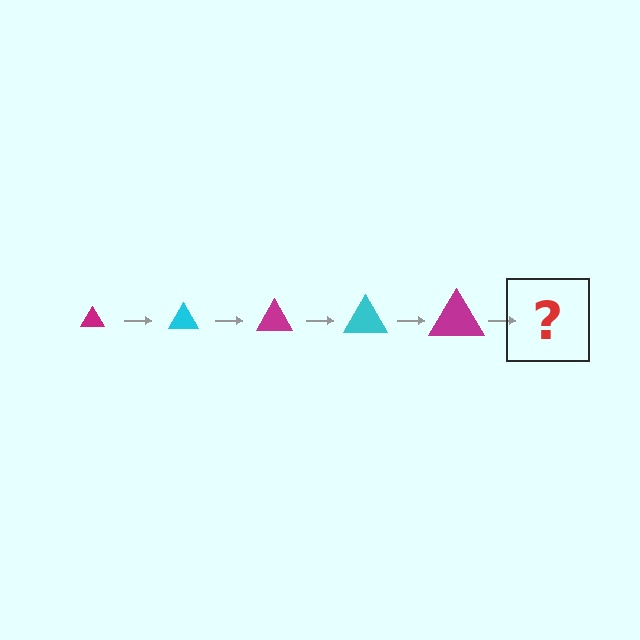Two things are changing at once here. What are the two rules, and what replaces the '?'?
The two rules are that the triangle grows larger each step and the color cycles through magenta and cyan. The '?' should be a cyan triangle, larger than the previous one.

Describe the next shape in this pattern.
It should be a cyan triangle, larger than the previous one.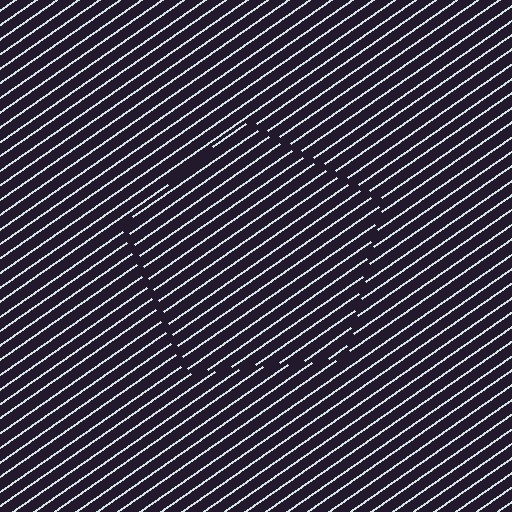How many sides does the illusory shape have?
5 sides — the line-ends trace a pentagon.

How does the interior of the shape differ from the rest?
The interior of the shape contains the same grating, shifted by half a period — the contour is defined by the phase discontinuity where line-ends from the inner and outer gratings abut.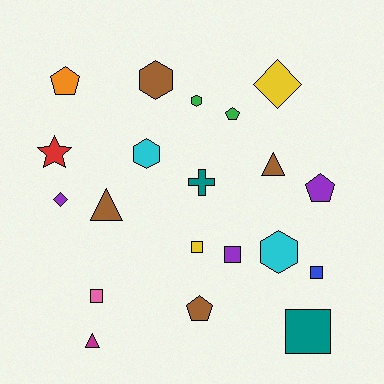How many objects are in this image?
There are 20 objects.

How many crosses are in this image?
There is 1 cross.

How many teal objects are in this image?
There are 2 teal objects.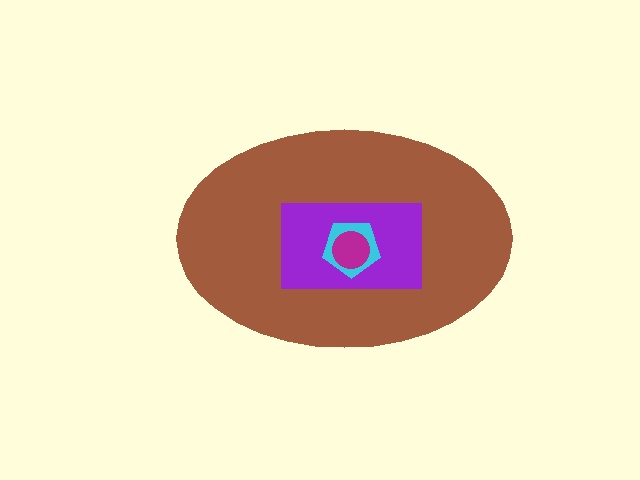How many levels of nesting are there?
4.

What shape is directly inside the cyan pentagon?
The magenta circle.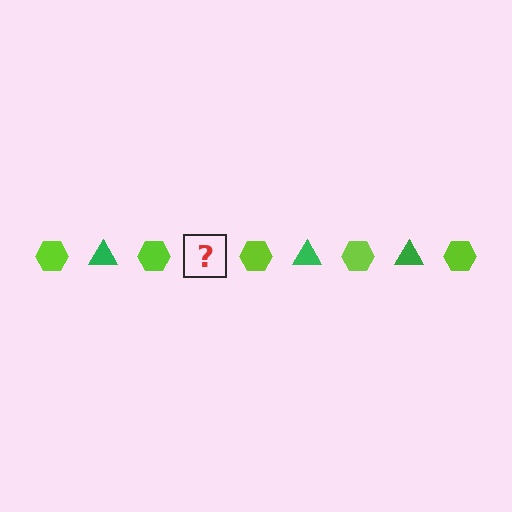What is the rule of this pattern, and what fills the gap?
The rule is that the pattern alternates between lime hexagon and green triangle. The gap should be filled with a green triangle.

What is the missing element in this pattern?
The missing element is a green triangle.